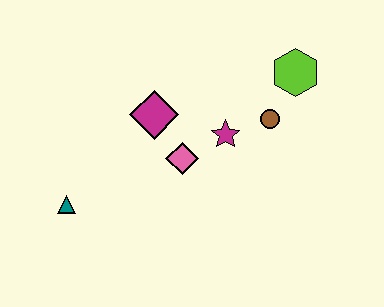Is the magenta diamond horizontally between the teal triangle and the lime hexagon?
Yes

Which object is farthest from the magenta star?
The teal triangle is farthest from the magenta star.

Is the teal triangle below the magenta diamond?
Yes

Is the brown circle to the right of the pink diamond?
Yes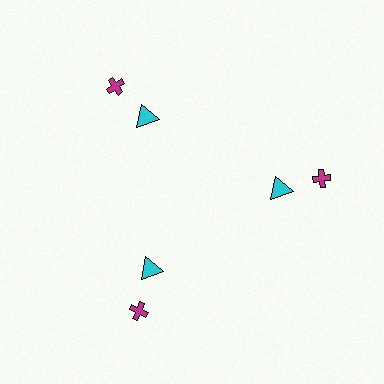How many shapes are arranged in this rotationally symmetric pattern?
There are 6 shapes, arranged in 3 groups of 2.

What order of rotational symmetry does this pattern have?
This pattern has 3-fold rotational symmetry.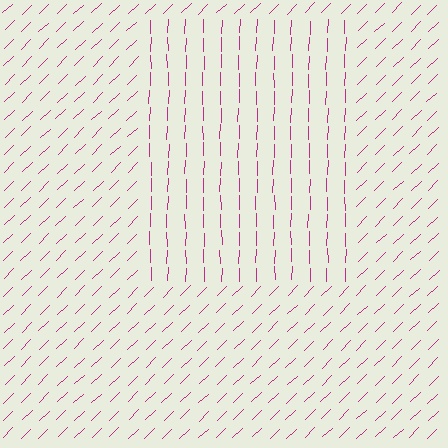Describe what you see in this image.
The image is filled with small magenta line segments. A rectangle region in the image has lines oriented differently from the surrounding lines, creating a visible texture boundary.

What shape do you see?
I see a rectangle.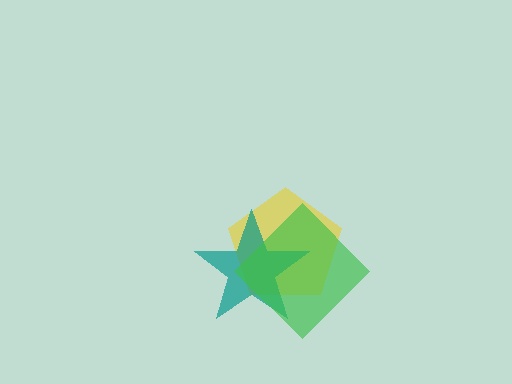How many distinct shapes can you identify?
There are 3 distinct shapes: a yellow pentagon, a teal star, a green diamond.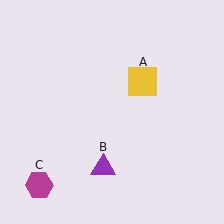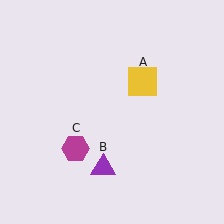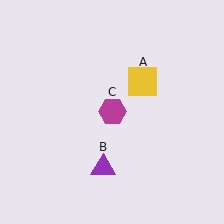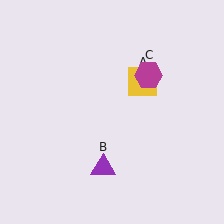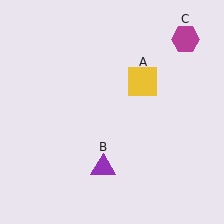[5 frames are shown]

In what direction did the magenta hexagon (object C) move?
The magenta hexagon (object C) moved up and to the right.